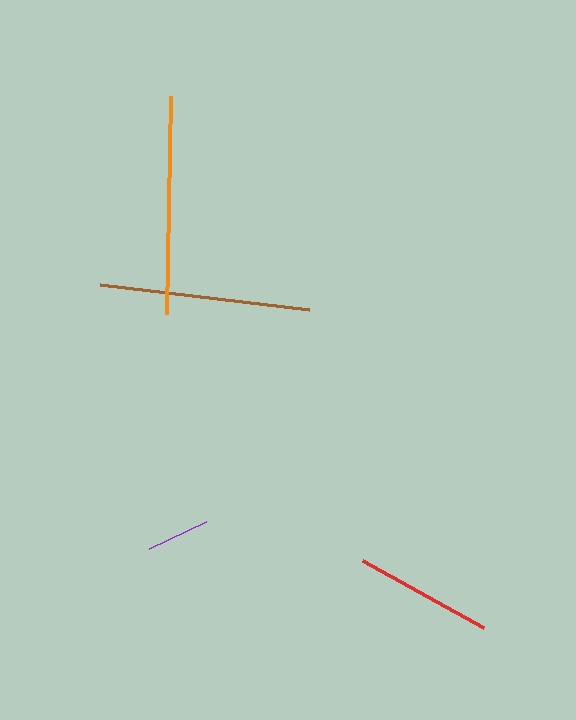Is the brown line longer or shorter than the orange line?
The orange line is longer than the brown line.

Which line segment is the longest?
The orange line is the longest at approximately 218 pixels.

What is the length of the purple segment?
The purple segment is approximately 63 pixels long.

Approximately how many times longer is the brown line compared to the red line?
The brown line is approximately 1.5 times the length of the red line.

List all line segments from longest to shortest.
From longest to shortest: orange, brown, red, purple.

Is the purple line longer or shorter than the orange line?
The orange line is longer than the purple line.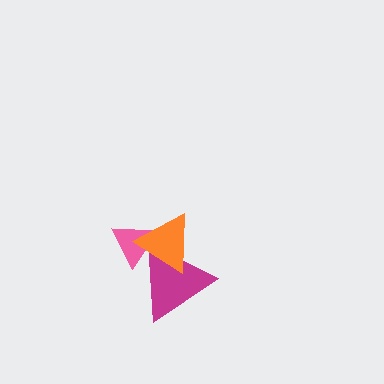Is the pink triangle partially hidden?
Yes, it is partially covered by another shape.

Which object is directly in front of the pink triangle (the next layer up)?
The magenta triangle is directly in front of the pink triangle.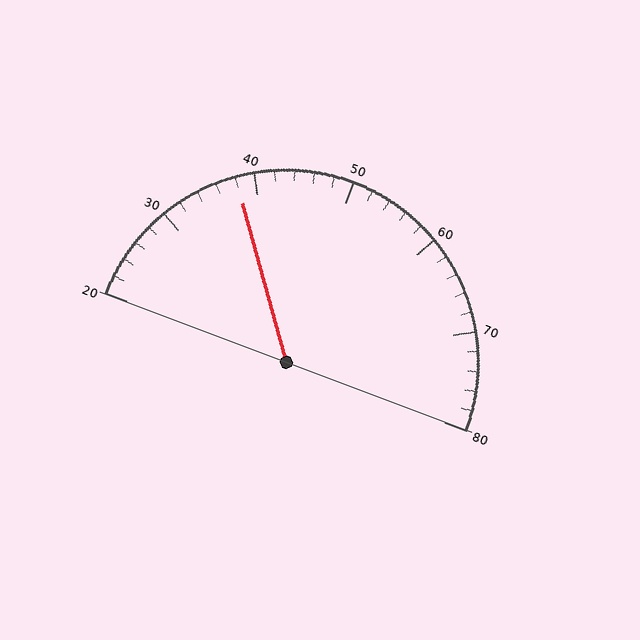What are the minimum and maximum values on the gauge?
The gauge ranges from 20 to 80.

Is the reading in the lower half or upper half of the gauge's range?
The reading is in the lower half of the range (20 to 80).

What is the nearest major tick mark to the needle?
The nearest major tick mark is 40.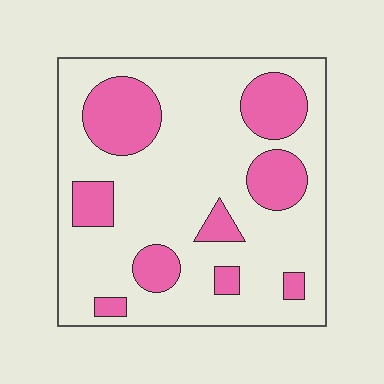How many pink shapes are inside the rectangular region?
9.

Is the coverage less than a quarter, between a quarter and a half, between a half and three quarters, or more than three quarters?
Between a quarter and a half.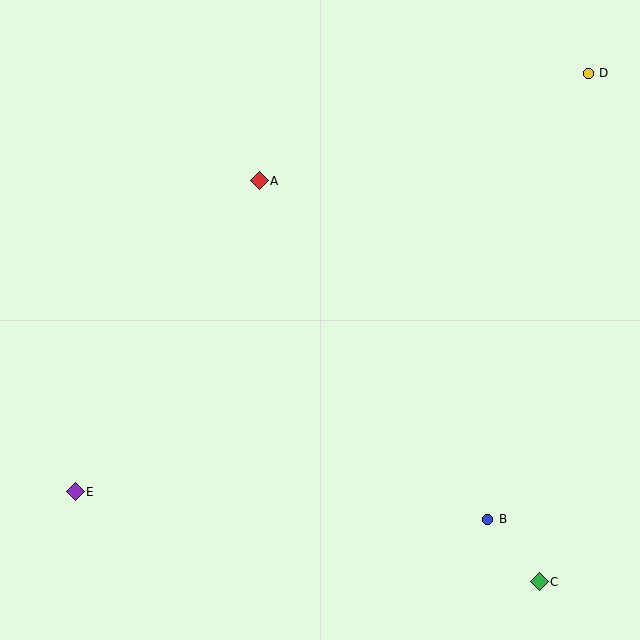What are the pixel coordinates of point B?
Point B is at (488, 519).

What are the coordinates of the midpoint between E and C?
The midpoint between E and C is at (307, 537).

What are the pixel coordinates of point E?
Point E is at (75, 492).